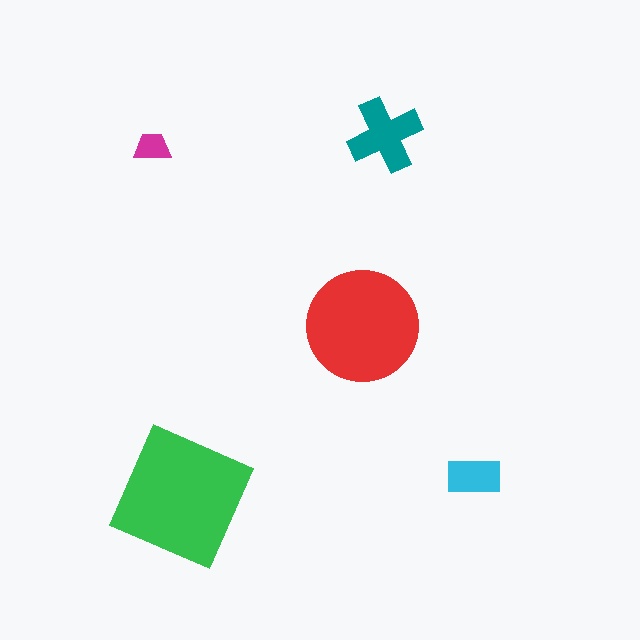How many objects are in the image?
There are 5 objects in the image.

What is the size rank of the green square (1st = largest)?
1st.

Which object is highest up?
The teal cross is topmost.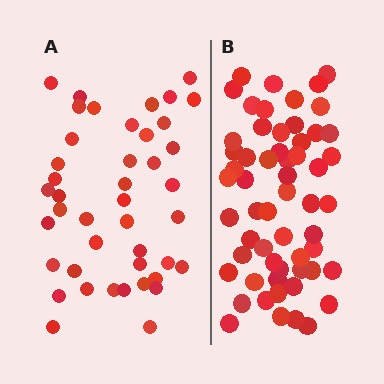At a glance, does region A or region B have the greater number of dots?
Region B (the right region) has more dots.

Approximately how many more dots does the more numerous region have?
Region B has approximately 15 more dots than region A.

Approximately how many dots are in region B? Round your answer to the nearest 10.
About 60 dots. (The exact count is 58, which rounds to 60.)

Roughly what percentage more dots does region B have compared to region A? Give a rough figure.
About 35% more.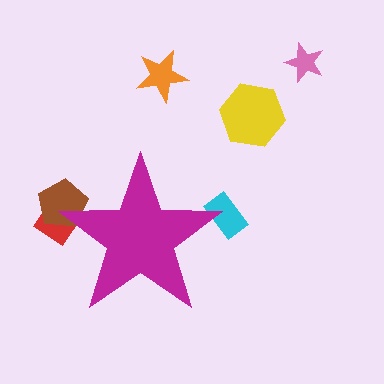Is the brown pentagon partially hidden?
Yes, the brown pentagon is partially hidden behind the magenta star.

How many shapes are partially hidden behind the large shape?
3 shapes are partially hidden.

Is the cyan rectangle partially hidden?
Yes, the cyan rectangle is partially hidden behind the magenta star.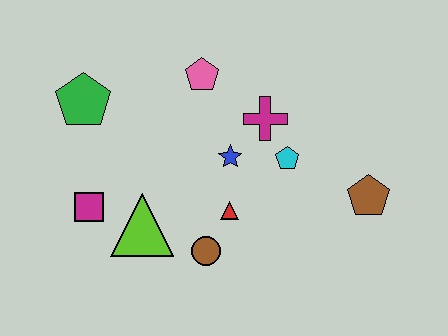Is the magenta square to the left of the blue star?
Yes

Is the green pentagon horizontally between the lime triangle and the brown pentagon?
No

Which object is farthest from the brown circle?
The green pentagon is farthest from the brown circle.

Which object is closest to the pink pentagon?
The magenta cross is closest to the pink pentagon.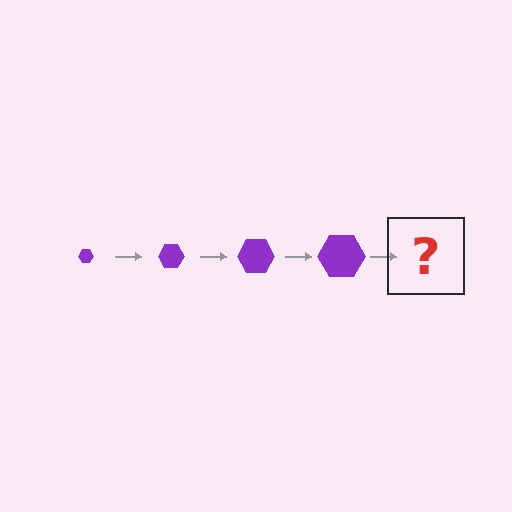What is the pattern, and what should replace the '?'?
The pattern is that the hexagon gets progressively larger each step. The '?' should be a purple hexagon, larger than the previous one.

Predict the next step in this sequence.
The next step is a purple hexagon, larger than the previous one.